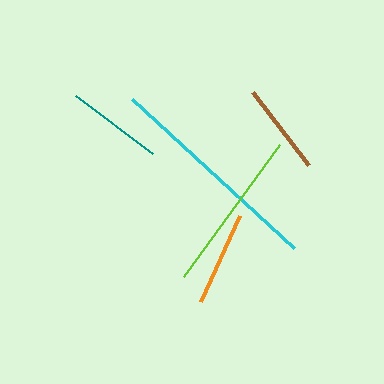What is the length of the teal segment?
The teal segment is approximately 96 pixels long.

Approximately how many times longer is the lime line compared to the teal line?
The lime line is approximately 1.7 times the length of the teal line.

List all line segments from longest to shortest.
From longest to shortest: cyan, lime, teal, orange, brown.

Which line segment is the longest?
The cyan line is the longest at approximately 220 pixels.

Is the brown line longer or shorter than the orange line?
The orange line is longer than the brown line.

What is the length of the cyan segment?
The cyan segment is approximately 220 pixels long.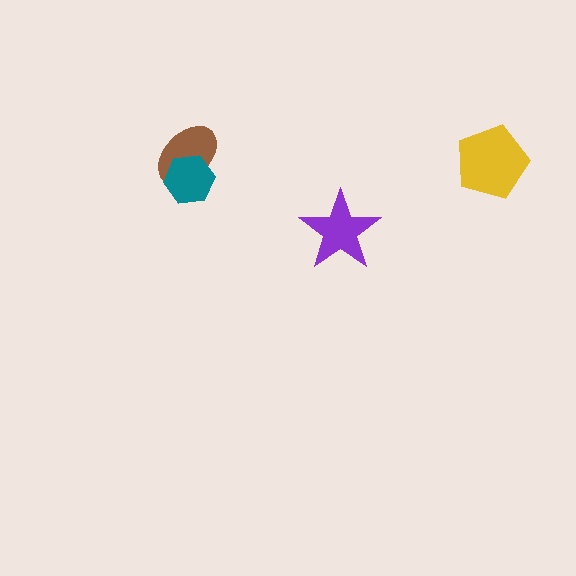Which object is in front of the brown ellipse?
The teal hexagon is in front of the brown ellipse.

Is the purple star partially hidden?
No, no other shape covers it.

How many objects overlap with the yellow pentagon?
0 objects overlap with the yellow pentagon.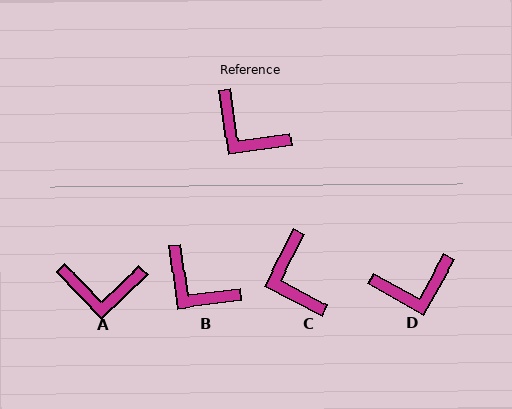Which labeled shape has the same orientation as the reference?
B.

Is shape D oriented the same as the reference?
No, it is off by about 53 degrees.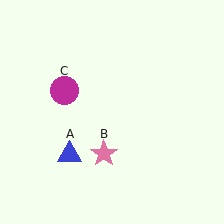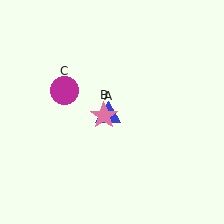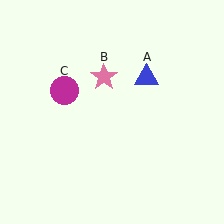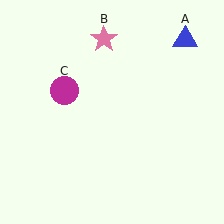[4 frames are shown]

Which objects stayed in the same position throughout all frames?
Magenta circle (object C) remained stationary.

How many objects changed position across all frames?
2 objects changed position: blue triangle (object A), pink star (object B).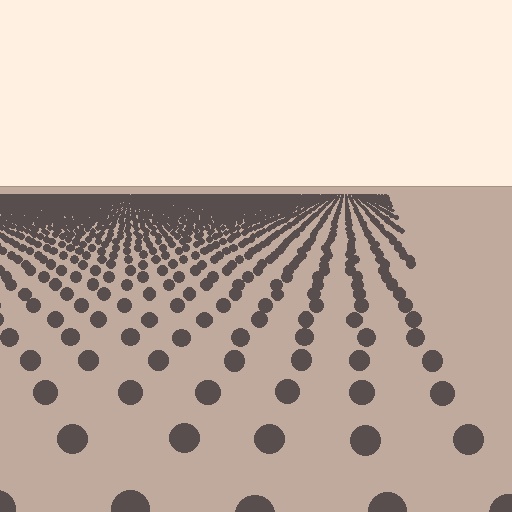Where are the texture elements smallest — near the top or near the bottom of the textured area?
Near the top.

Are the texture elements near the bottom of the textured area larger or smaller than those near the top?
Larger. Near the bottom, elements are closer to the viewer and appear at a bigger on-screen size.